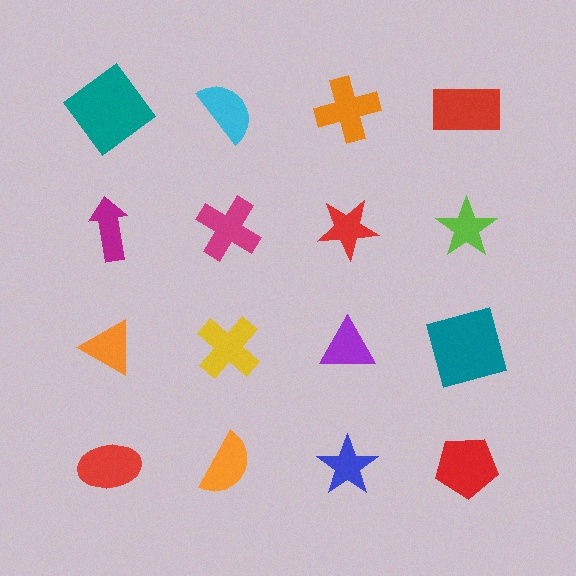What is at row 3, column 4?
A teal square.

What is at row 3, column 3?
A purple triangle.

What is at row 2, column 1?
A magenta arrow.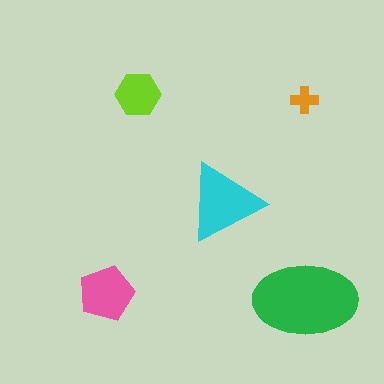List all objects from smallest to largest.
The orange cross, the lime hexagon, the pink pentagon, the cyan triangle, the green ellipse.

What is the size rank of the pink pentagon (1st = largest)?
3rd.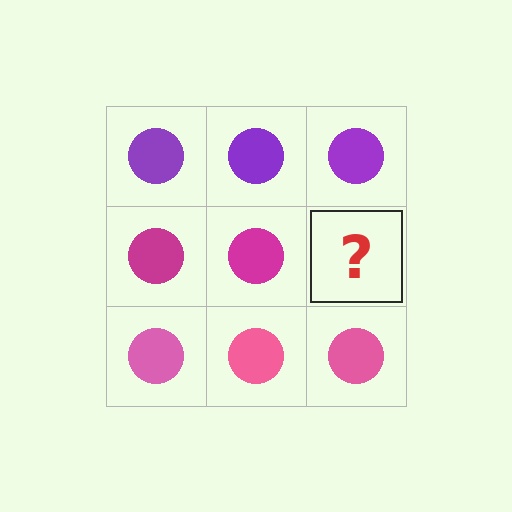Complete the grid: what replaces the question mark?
The question mark should be replaced with a magenta circle.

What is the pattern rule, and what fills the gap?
The rule is that each row has a consistent color. The gap should be filled with a magenta circle.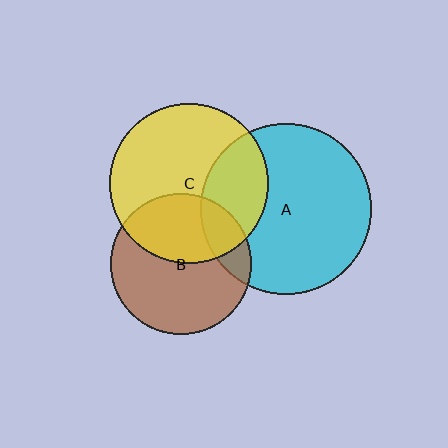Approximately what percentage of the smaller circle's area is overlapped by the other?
Approximately 15%.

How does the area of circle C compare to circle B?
Approximately 1.3 times.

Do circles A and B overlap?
Yes.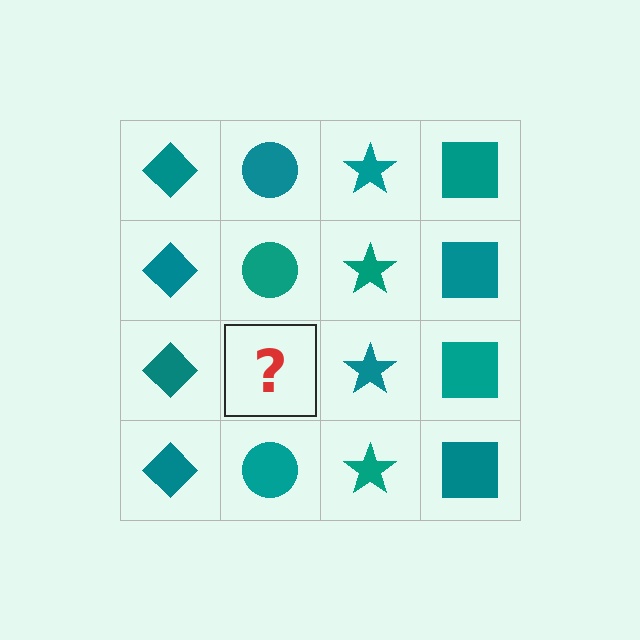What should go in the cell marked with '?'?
The missing cell should contain a teal circle.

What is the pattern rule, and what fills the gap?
The rule is that each column has a consistent shape. The gap should be filled with a teal circle.